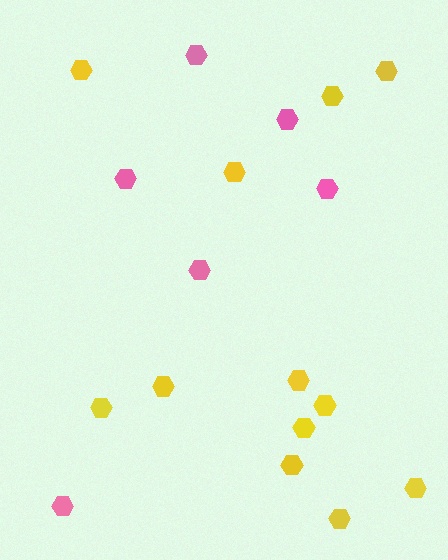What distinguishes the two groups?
There are 2 groups: one group of pink hexagons (6) and one group of yellow hexagons (12).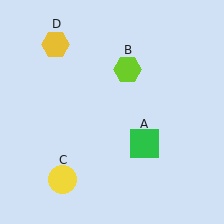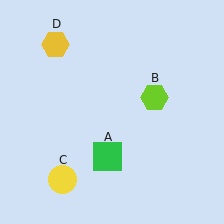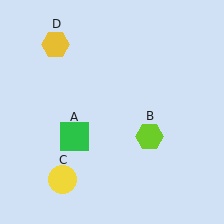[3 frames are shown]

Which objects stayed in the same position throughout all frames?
Yellow circle (object C) and yellow hexagon (object D) remained stationary.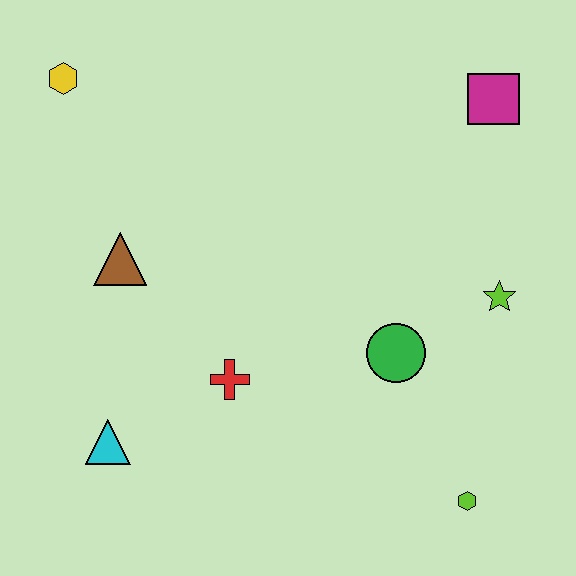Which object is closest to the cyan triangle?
The red cross is closest to the cyan triangle.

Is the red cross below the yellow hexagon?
Yes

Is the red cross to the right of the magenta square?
No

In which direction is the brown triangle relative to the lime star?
The brown triangle is to the left of the lime star.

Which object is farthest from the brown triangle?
The lime hexagon is farthest from the brown triangle.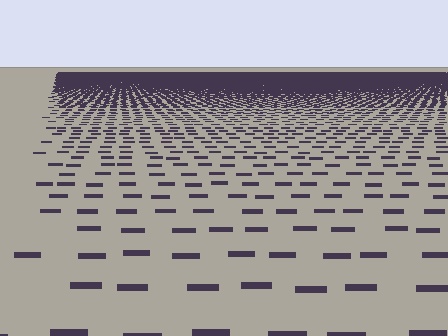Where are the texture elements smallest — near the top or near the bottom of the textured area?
Near the top.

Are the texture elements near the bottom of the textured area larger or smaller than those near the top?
Larger. Near the bottom, elements are closer to the viewer and appear at a bigger on-screen size.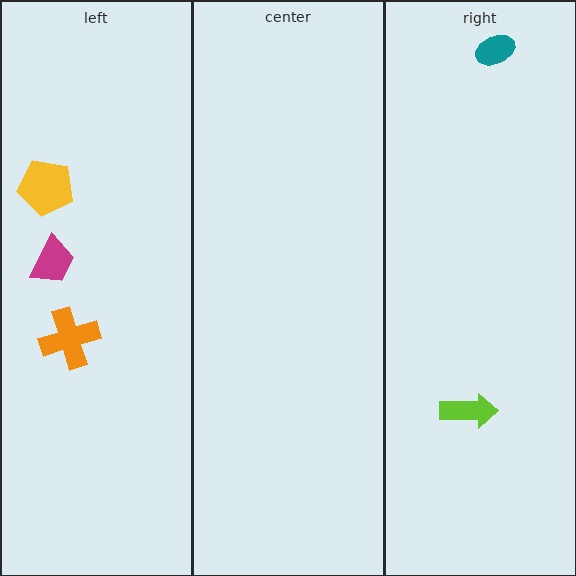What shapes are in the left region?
The magenta trapezoid, the orange cross, the yellow pentagon.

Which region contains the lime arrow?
The right region.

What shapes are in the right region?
The teal ellipse, the lime arrow.